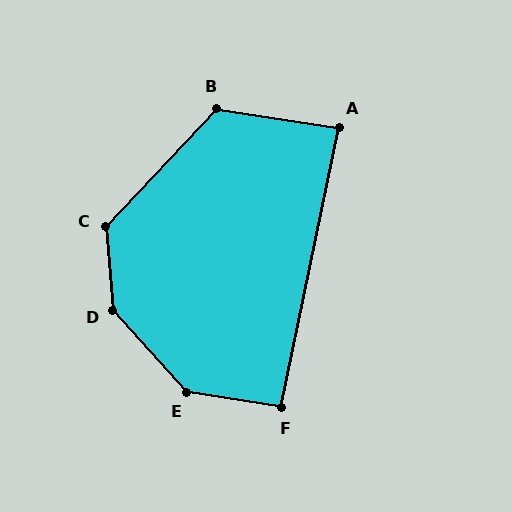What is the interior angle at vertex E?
Approximately 140 degrees (obtuse).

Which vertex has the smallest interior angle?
A, at approximately 87 degrees.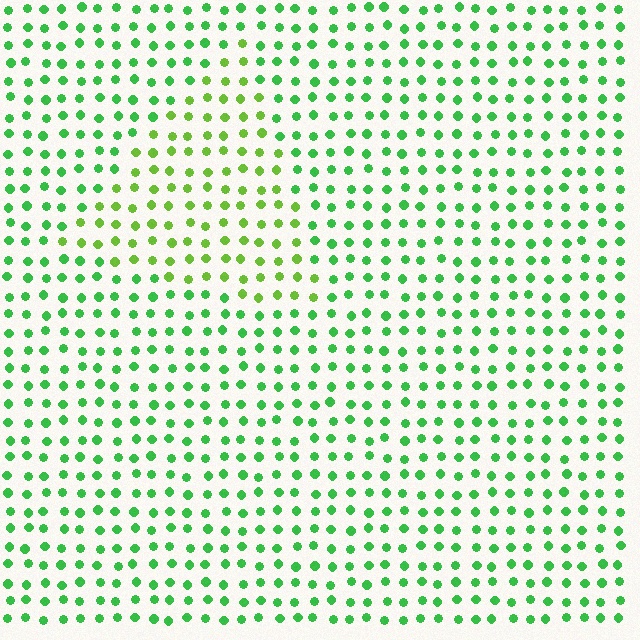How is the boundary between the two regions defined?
The boundary is defined purely by a slight shift in hue (about 30 degrees). Spacing, size, and orientation are identical on both sides.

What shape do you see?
I see a triangle.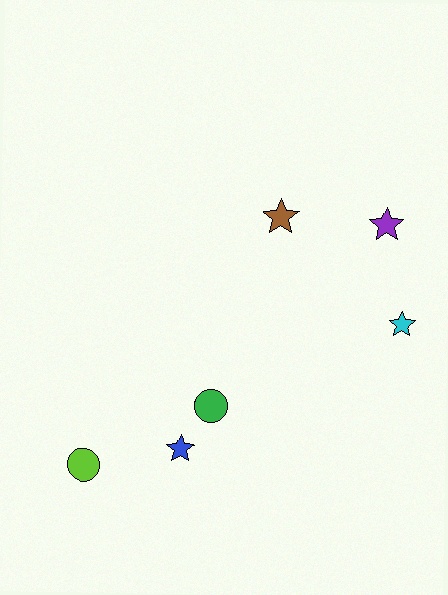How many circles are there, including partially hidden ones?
There are 2 circles.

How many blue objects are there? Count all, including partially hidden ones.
There is 1 blue object.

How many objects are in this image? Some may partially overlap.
There are 6 objects.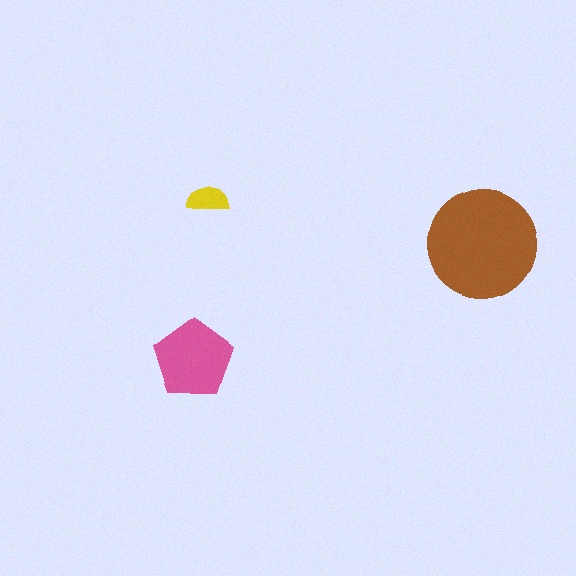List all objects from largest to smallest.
The brown circle, the pink pentagon, the yellow semicircle.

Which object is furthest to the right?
The brown circle is rightmost.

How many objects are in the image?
There are 3 objects in the image.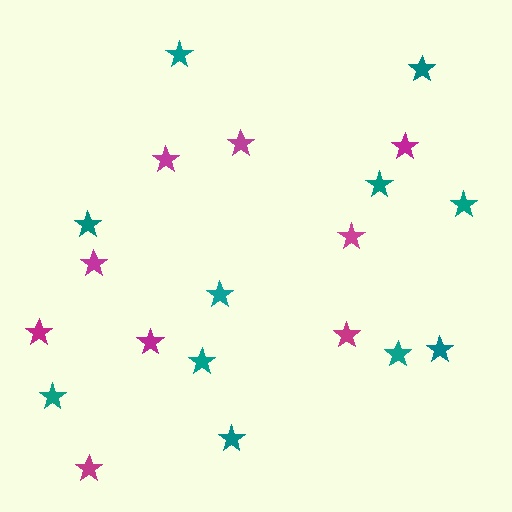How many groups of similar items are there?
There are 2 groups: one group of magenta stars (9) and one group of teal stars (11).